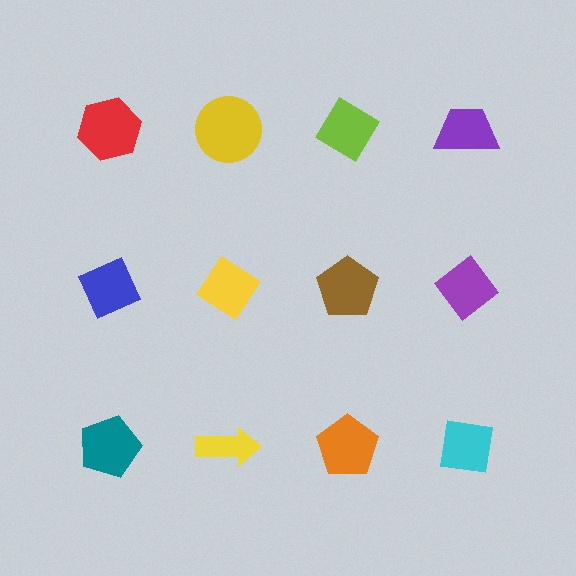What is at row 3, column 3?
An orange pentagon.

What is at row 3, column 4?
A cyan square.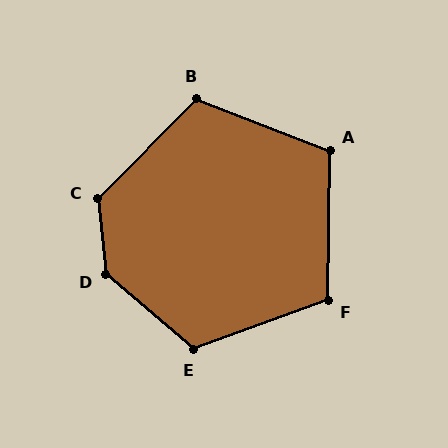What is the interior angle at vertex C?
Approximately 130 degrees (obtuse).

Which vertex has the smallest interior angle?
A, at approximately 111 degrees.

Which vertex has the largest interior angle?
D, at approximately 136 degrees.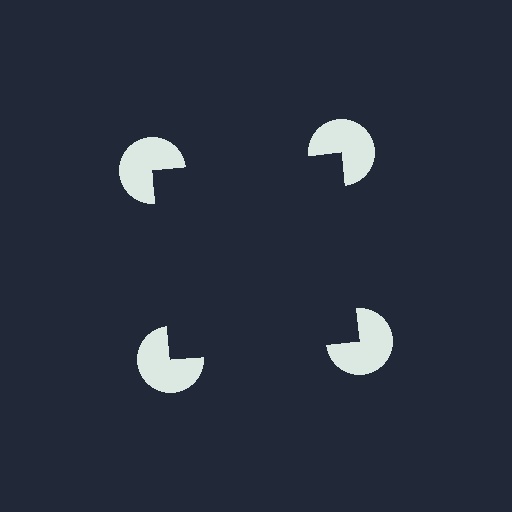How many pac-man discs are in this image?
There are 4 — one at each vertex of the illusory square.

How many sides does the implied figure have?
4 sides.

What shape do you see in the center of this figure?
An illusory square — its edges are inferred from the aligned wedge cuts in the pac-man discs, not physically drawn.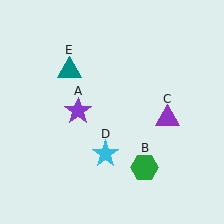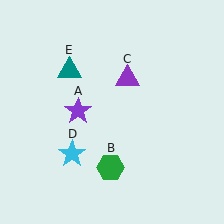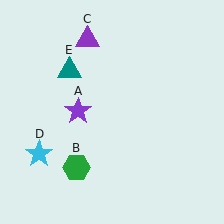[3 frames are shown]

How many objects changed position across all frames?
3 objects changed position: green hexagon (object B), purple triangle (object C), cyan star (object D).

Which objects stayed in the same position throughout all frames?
Purple star (object A) and teal triangle (object E) remained stationary.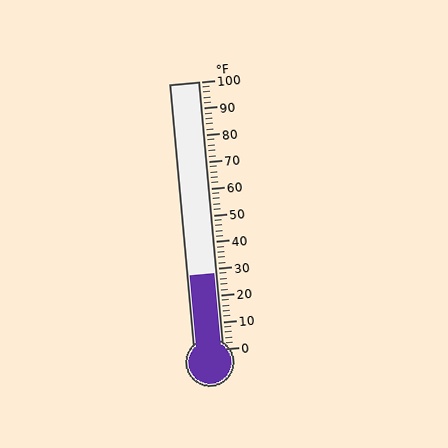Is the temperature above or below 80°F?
The temperature is below 80°F.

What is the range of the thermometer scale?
The thermometer scale ranges from 0°F to 100°F.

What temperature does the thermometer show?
The thermometer shows approximately 28°F.